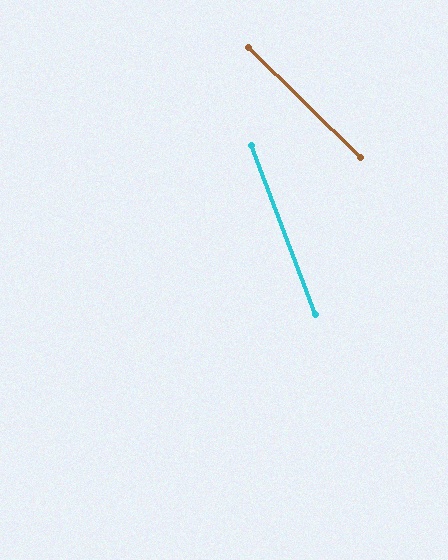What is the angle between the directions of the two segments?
Approximately 25 degrees.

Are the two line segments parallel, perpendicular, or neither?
Neither parallel nor perpendicular — they differ by about 25°.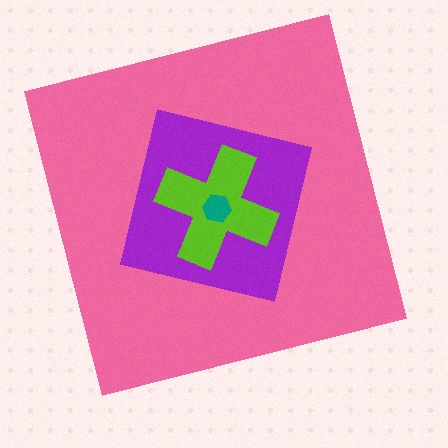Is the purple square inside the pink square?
Yes.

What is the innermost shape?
The teal hexagon.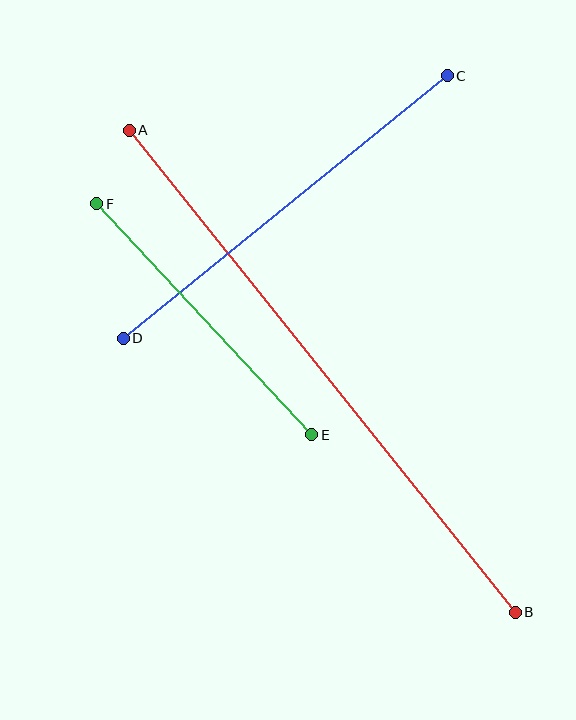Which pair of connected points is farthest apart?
Points A and B are farthest apart.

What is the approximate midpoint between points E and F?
The midpoint is at approximately (204, 319) pixels.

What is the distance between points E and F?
The distance is approximately 316 pixels.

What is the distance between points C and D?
The distance is approximately 417 pixels.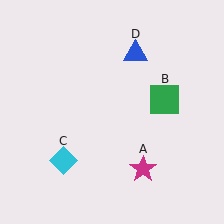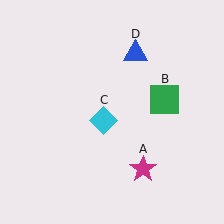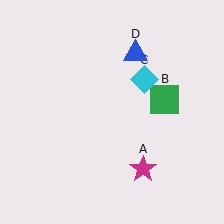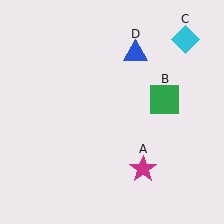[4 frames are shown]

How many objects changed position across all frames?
1 object changed position: cyan diamond (object C).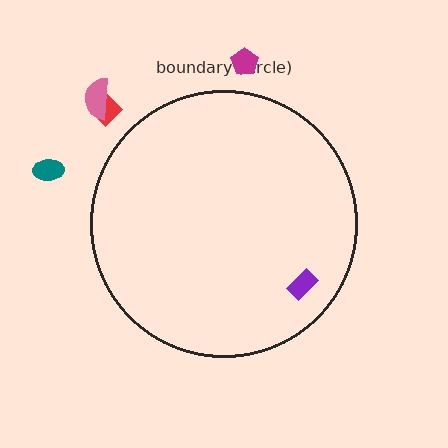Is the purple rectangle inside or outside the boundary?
Inside.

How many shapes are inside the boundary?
1 inside, 4 outside.